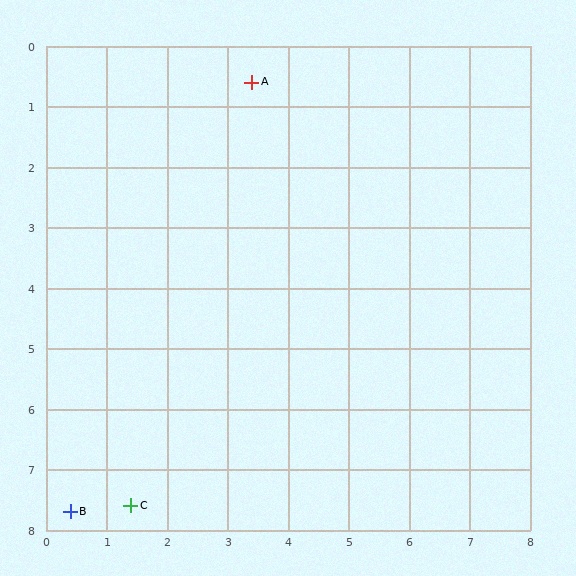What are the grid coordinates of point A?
Point A is at approximately (3.4, 0.6).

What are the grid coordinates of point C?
Point C is at approximately (1.4, 7.6).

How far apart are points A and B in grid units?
Points A and B are about 7.7 grid units apart.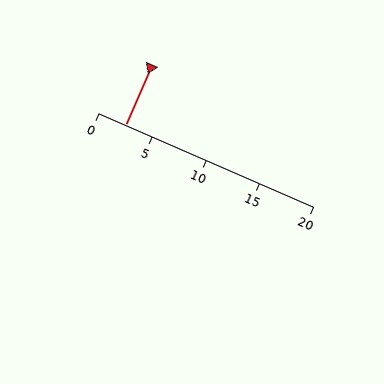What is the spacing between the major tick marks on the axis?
The major ticks are spaced 5 apart.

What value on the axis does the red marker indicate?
The marker indicates approximately 2.5.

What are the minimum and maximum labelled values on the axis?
The axis runs from 0 to 20.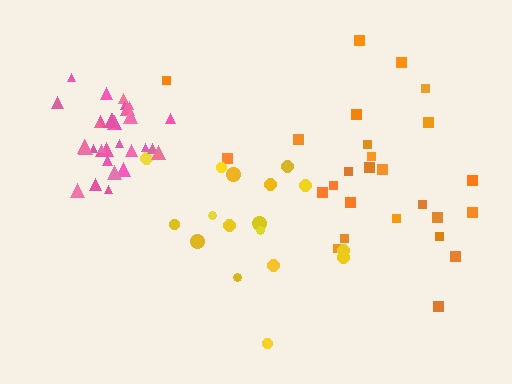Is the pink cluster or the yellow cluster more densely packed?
Pink.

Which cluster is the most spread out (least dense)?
Yellow.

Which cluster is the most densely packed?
Pink.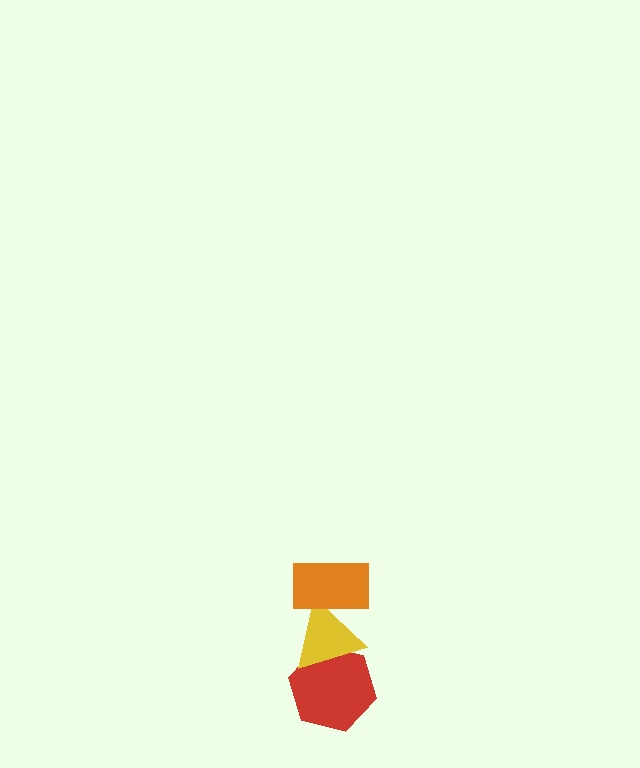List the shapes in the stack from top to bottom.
From top to bottom: the orange rectangle, the yellow triangle, the red hexagon.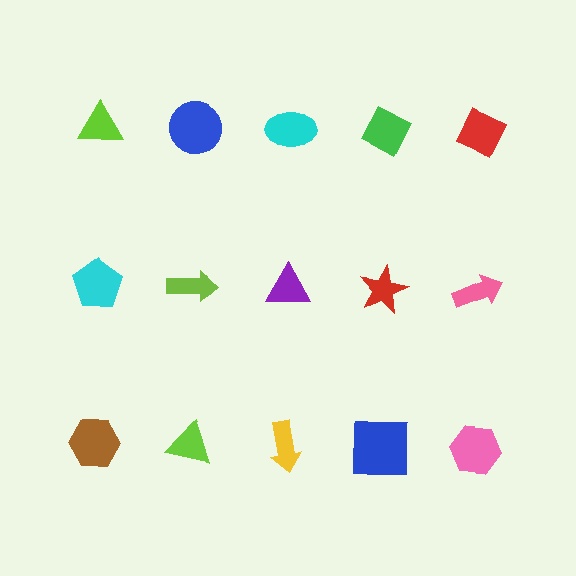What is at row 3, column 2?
A lime triangle.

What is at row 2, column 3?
A purple triangle.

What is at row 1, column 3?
A cyan ellipse.